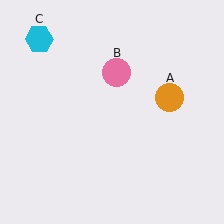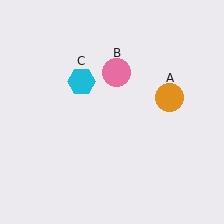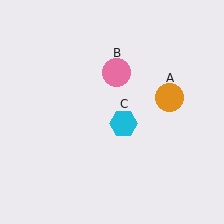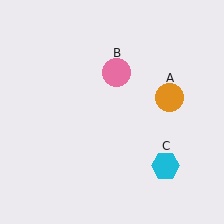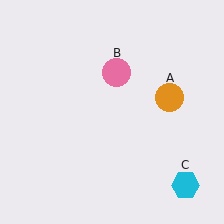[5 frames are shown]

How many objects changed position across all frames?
1 object changed position: cyan hexagon (object C).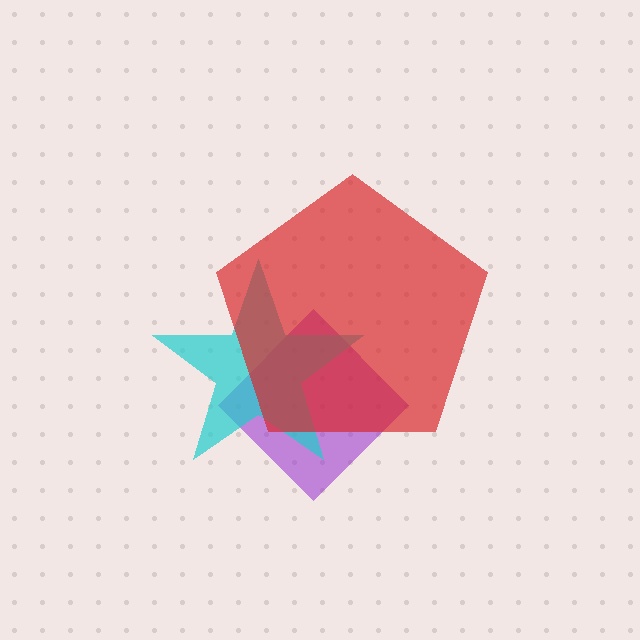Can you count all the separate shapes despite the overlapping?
Yes, there are 3 separate shapes.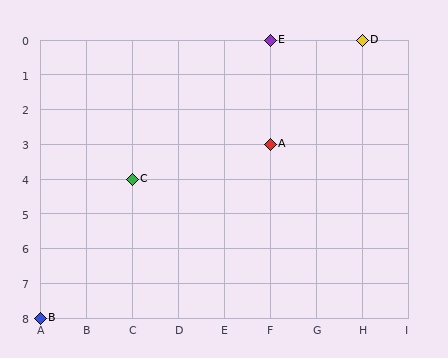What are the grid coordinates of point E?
Point E is at grid coordinates (F, 0).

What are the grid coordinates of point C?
Point C is at grid coordinates (C, 4).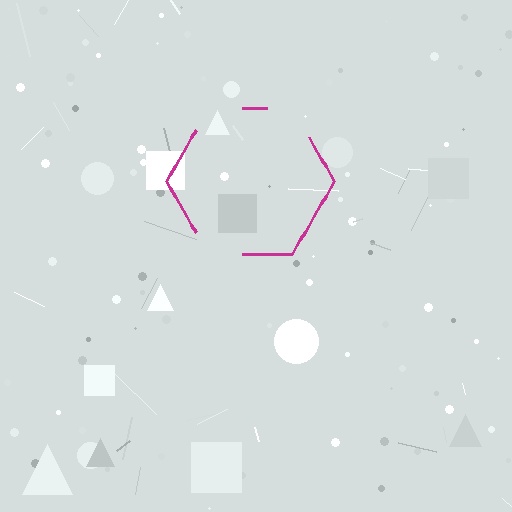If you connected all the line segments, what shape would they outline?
They would outline a hexagon.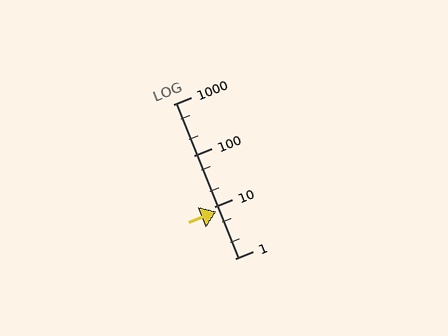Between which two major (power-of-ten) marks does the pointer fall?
The pointer is between 1 and 10.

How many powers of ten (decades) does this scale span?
The scale spans 3 decades, from 1 to 1000.